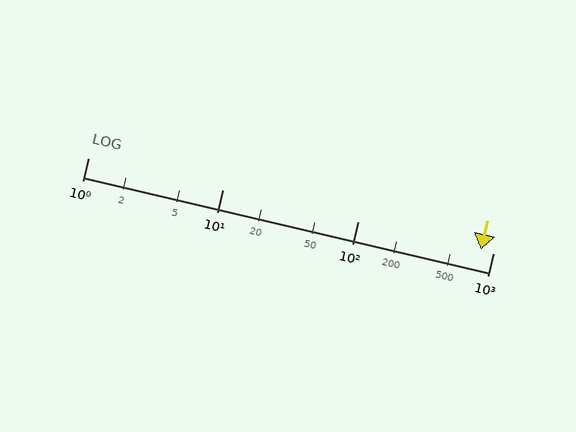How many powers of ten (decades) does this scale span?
The scale spans 3 decades, from 1 to 1000.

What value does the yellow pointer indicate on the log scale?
The pointer indicates approximately 810.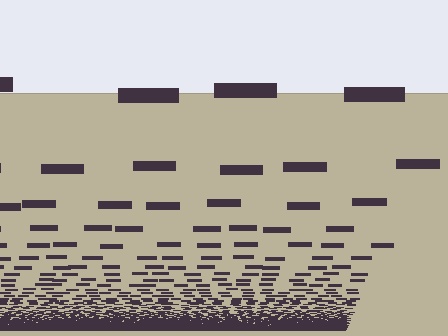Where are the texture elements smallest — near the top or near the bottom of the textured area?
Near the bottom.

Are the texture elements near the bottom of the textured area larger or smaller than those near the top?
Smaller. The gradient is inverted — elements near the bottom are smaller and denser.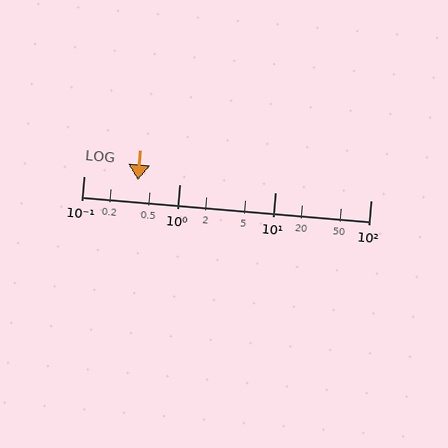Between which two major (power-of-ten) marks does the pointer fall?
The pointer is between 0.1 and 1.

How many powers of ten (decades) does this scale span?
The scale spans 3 decades, from 0.1 to 100.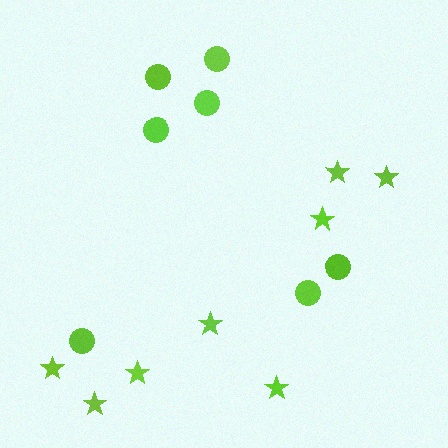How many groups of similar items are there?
There are 2 groups: one group of stars (8) and one group of circles (7).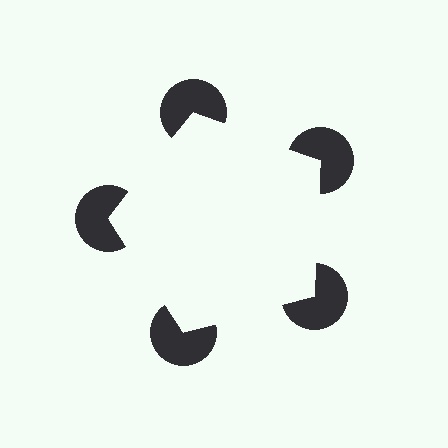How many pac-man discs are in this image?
There are 5 — one at each vertex of the illusory pentagon.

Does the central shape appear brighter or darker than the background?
It typically appears slightly brighter than the background, even though no actual brightness change is drawn.